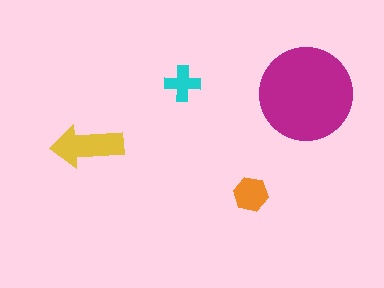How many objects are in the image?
There are 4 objects in the image.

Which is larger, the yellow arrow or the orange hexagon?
The yellow arrow.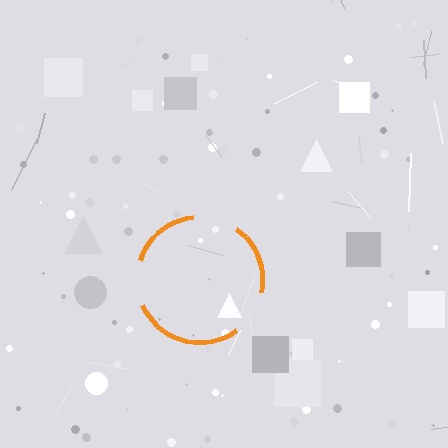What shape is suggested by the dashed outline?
The dashed outline suggests a circle.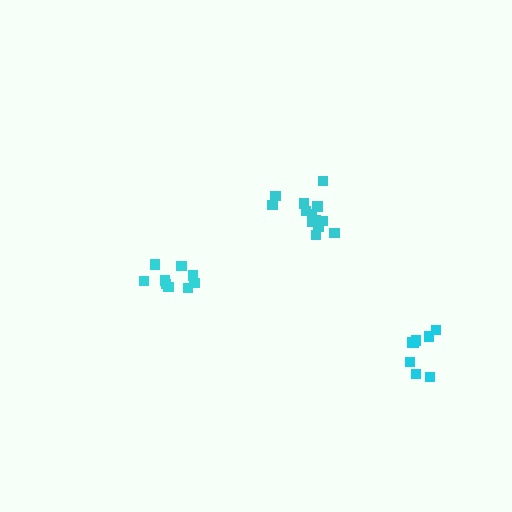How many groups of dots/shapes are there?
There are 3 groups.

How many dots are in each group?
Group 1: 13 dots, Group 2: 8 dots, Group 3: 9 dots (30 total).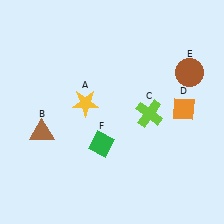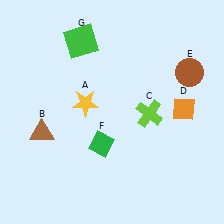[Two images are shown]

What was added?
A green square (G) was added in Image 2.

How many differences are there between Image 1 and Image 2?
There is 1 difference between the two images.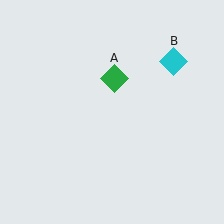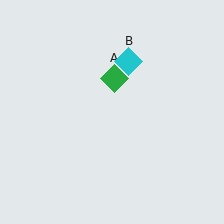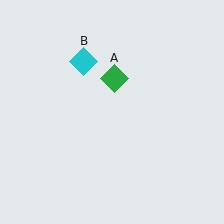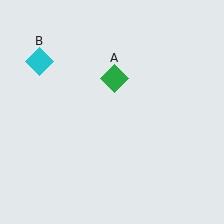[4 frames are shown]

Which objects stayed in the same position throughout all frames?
Green diamond (object A) remained stationary.